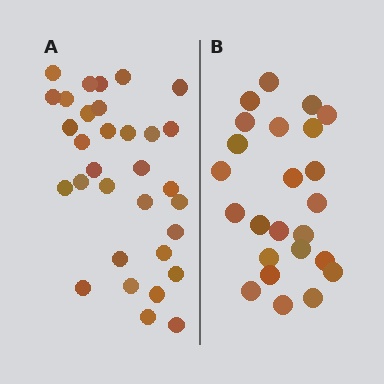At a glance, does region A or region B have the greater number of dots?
Region A (the left region) has more dots.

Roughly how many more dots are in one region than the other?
Region A has roughly 8 or so more dots than region B.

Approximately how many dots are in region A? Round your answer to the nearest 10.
About 30 dots. (The exact count is 32, which rounds to 30.)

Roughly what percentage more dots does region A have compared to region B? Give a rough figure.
About 35% more.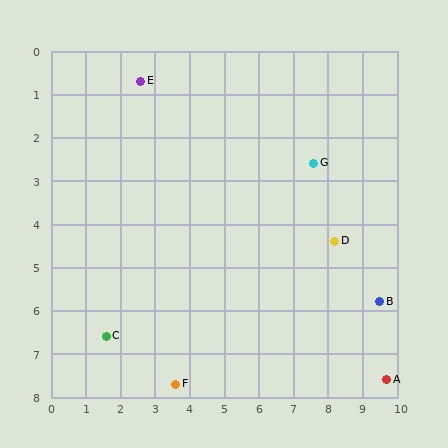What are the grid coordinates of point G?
Point G is at approximately (7.6, 2.6).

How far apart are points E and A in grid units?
Points E and A are about 9.9 grid units apart.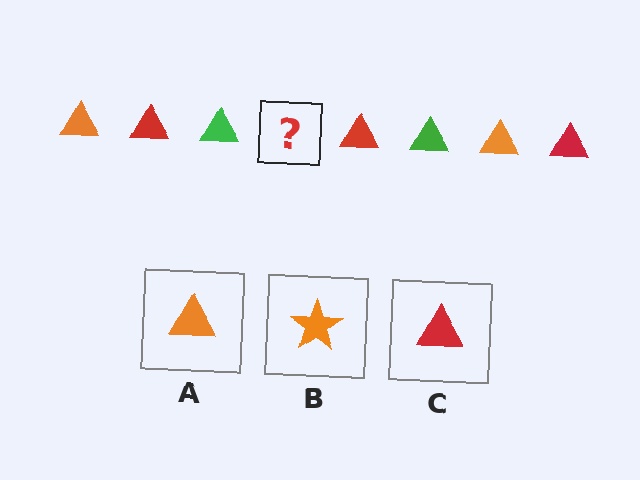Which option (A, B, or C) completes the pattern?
A.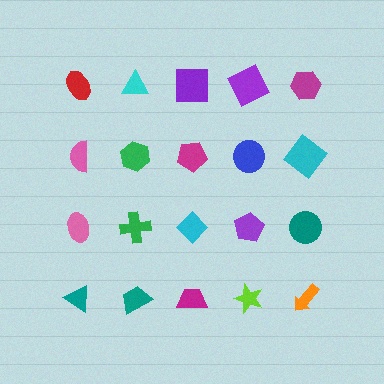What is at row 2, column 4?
A blue circle.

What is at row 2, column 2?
A green hexagon.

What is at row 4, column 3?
A magenta trapezoid.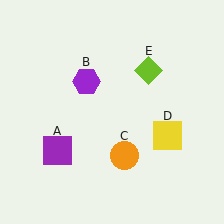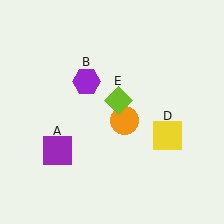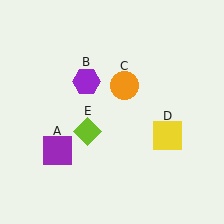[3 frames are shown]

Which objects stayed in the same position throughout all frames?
Purple square (object A) and purple hexagon (object B) and yellow square (object D) remained stationary.